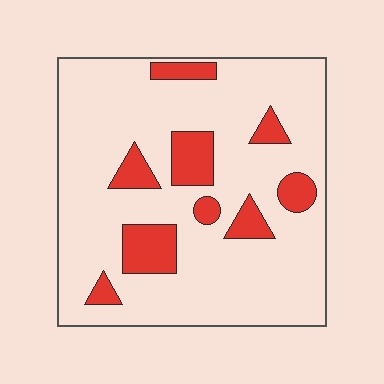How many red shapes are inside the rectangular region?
9.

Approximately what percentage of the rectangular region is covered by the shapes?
Approximately 15%.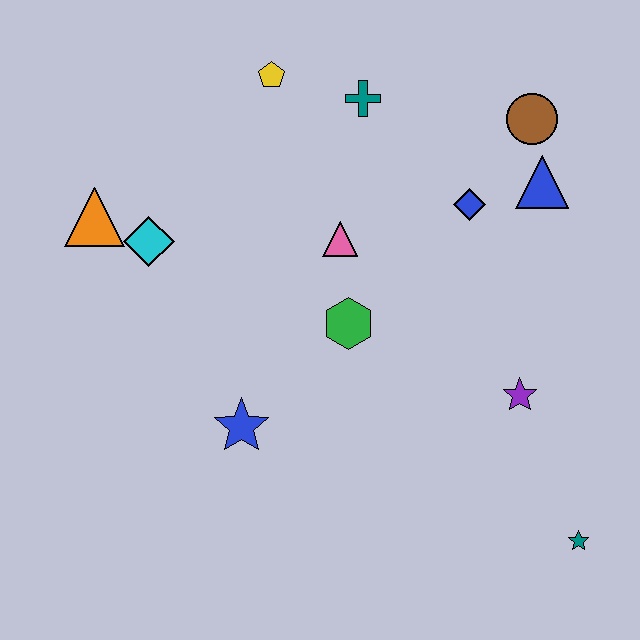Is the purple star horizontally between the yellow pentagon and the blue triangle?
Yes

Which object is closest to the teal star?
The purple star is closest to the teal star.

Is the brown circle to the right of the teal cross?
Yes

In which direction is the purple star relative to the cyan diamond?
The purple star is to the right of the cyan diamond.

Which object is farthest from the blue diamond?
The orange triangle is farthest from the blue diamond.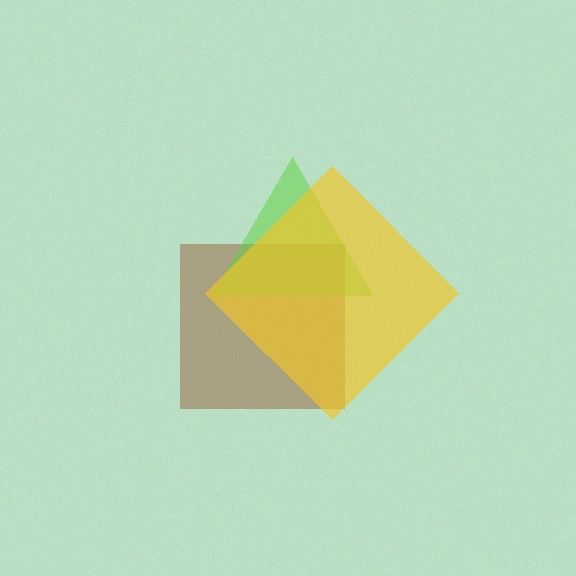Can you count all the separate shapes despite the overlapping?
Yes, there are 3 separate shapes.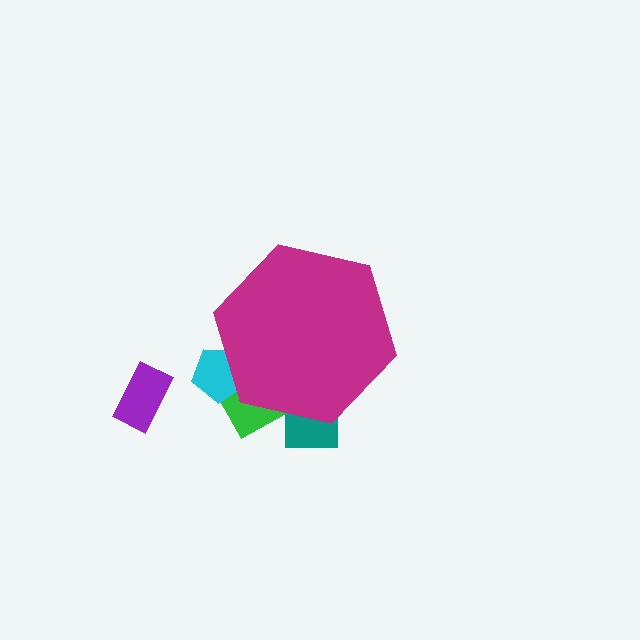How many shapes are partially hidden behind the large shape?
3 shapes are partially hidden.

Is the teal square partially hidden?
Yes, the teal square is partially hidden behind the magenta hexagon.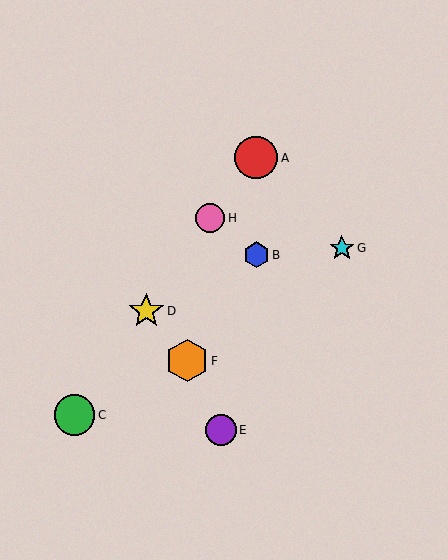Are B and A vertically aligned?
Yes, both are at x≈256.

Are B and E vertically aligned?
No, B is at x≈256 and E is at x≈221.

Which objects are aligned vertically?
Objects A, B are aligned vertically.